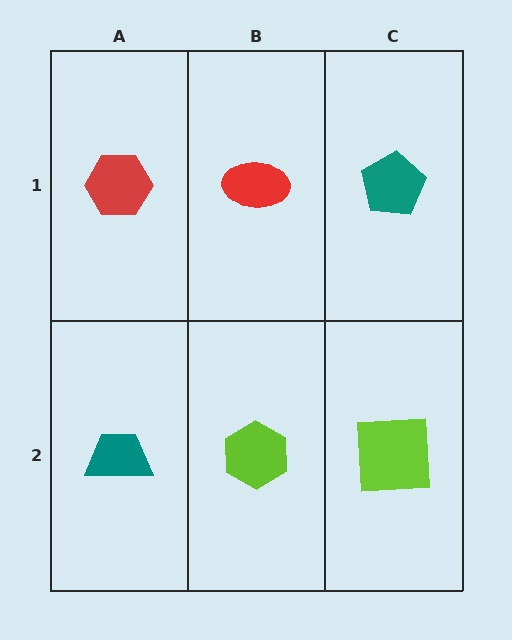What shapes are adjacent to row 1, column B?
A lime hexagon (row 2, column B), a red hexagon (row 1, column A), a teal pentagon (row 1, column C).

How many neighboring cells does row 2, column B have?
3.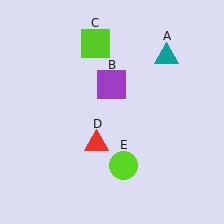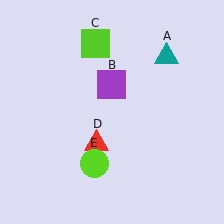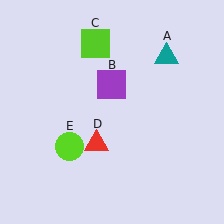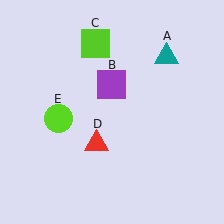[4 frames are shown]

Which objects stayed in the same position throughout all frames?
Teal triangle (object A) and purple square (object B) and lime square (object C) and red triangle (object D) remained stationary.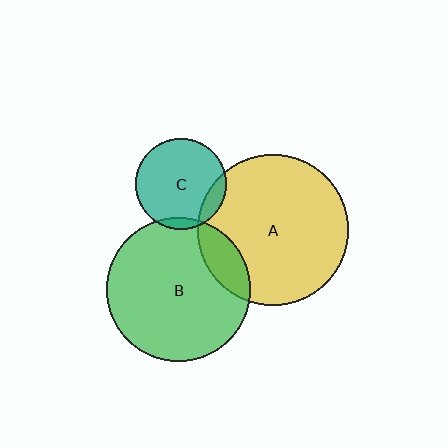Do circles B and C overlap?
Yes.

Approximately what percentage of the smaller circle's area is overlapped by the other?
Approximately 5%.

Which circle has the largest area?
Circle A (yellow).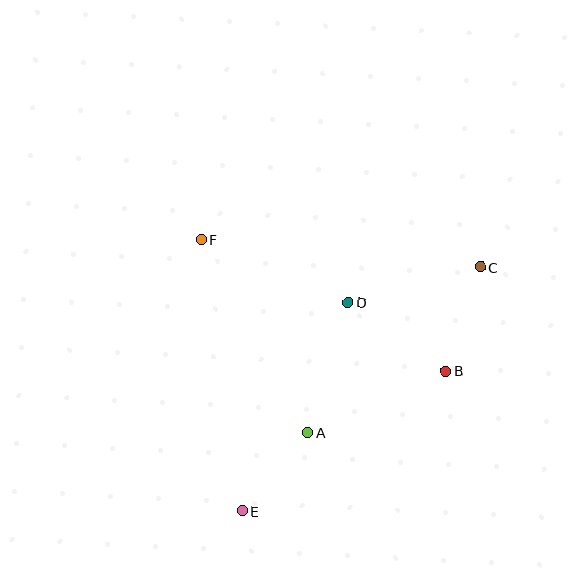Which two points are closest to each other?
Points A and E are closest to each other.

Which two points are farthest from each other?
Points C and E are farthest from each other.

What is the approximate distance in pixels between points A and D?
The distance between A and D is approximately 136 pixels.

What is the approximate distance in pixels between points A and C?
The distance between A and C is approximately 239 pixels.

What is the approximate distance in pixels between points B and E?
The distance between B and E is approximately 247 pixels.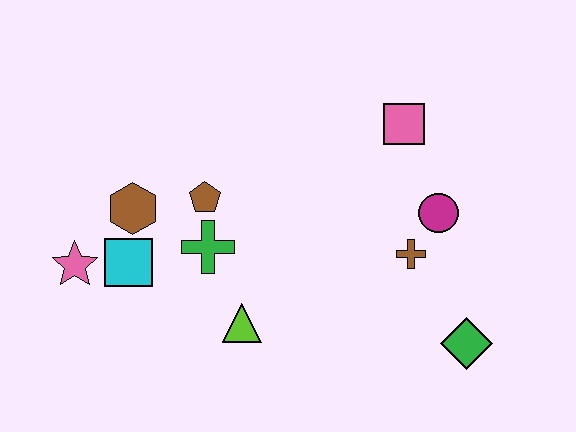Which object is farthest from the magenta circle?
The pink star is farthest from the magenta circle.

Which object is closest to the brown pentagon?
The green cross is closest to the brown pentagon.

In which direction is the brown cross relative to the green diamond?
The brown cross is above the green diamond.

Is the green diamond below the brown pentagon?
Yes